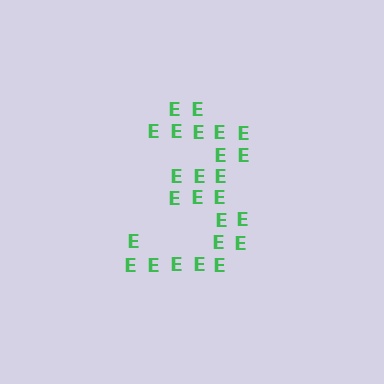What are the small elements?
The small elements are letter E's.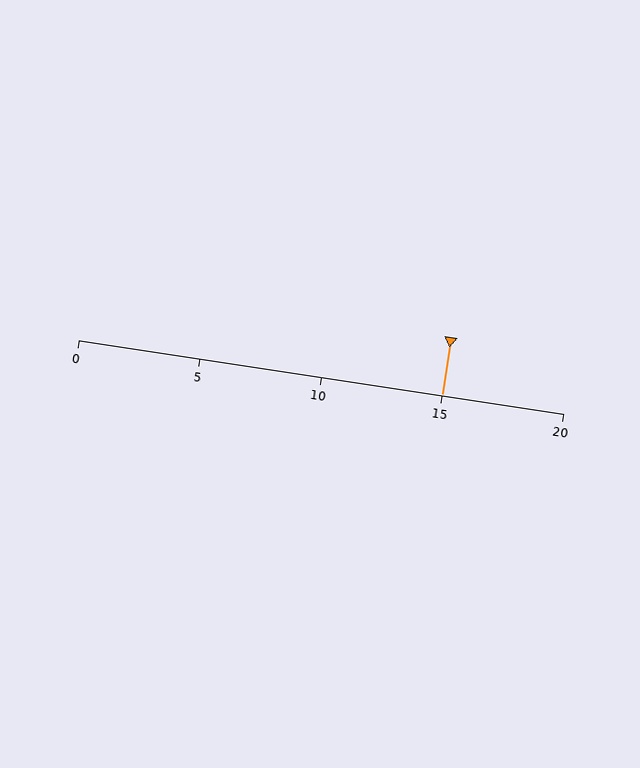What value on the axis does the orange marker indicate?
The marker indicates approximately 15.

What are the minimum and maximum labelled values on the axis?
The axis runs from 0 to 20.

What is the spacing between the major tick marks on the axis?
The major ticks are spaced 5 apart.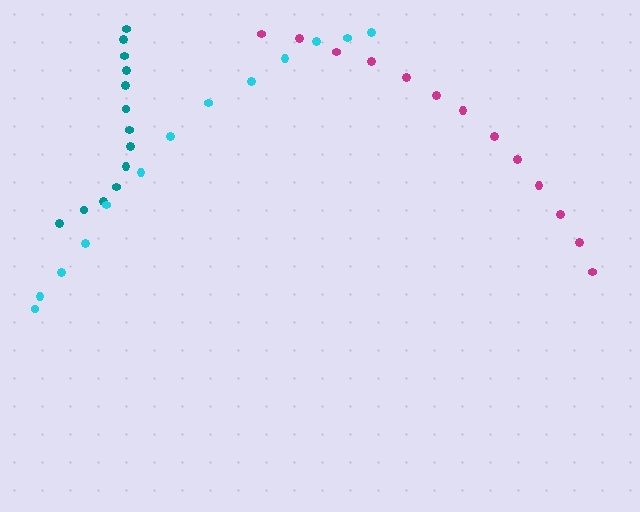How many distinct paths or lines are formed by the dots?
There are 3 distinct paths.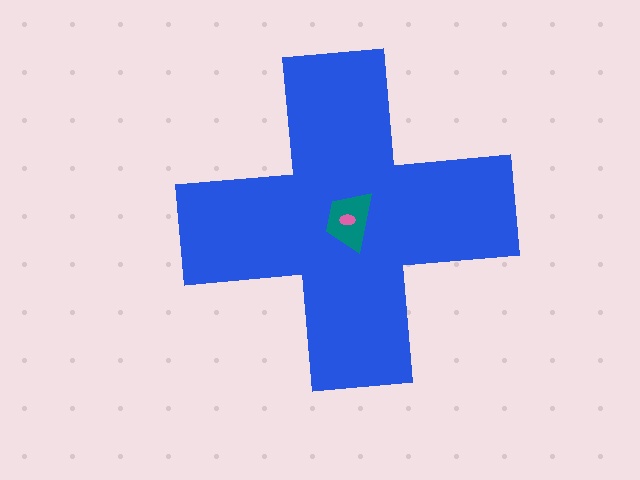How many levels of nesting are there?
3.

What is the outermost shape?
The blue cross.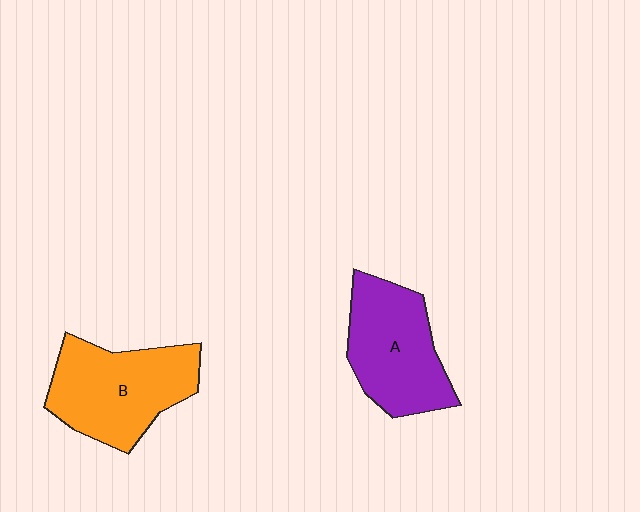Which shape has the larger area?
Shape B (orange).